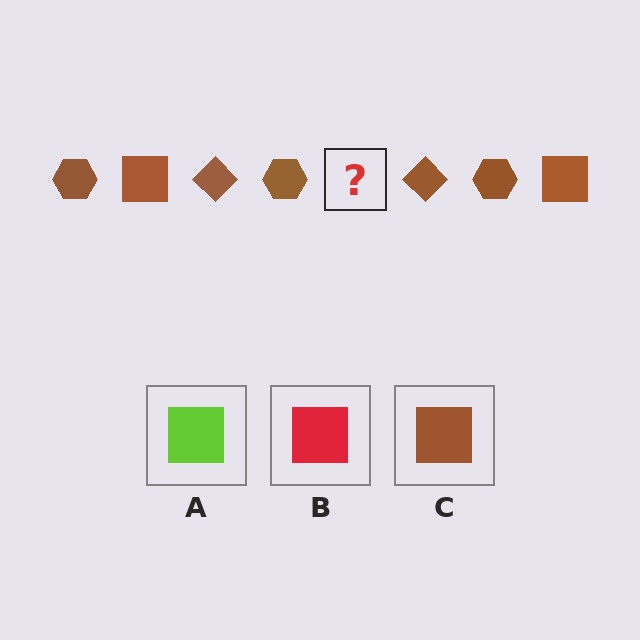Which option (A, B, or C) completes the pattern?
C.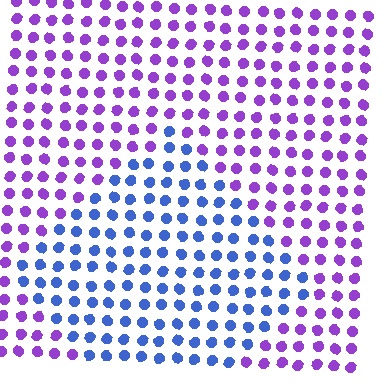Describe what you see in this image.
The image is filled with small purple elements in a uniform arrangement. A diamond-shaped region is visible where the elements are tinted to a slightly different hue, forming a subtle color boundary.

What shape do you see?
I see a diamond.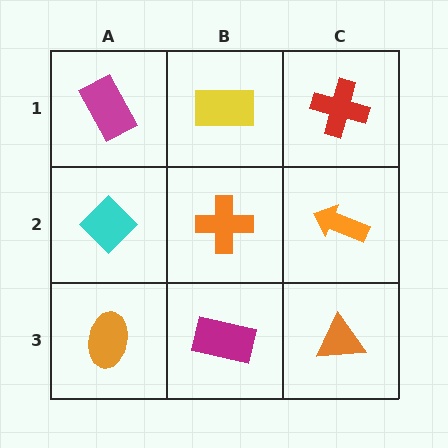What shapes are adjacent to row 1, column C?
An orange arrow (row 2, column C), a yellow rectangle (row 1, column B).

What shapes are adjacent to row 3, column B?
An orange cross (row 2, column B), an orange ellipse (row 3, column A), an orange triangle (row 3, column C).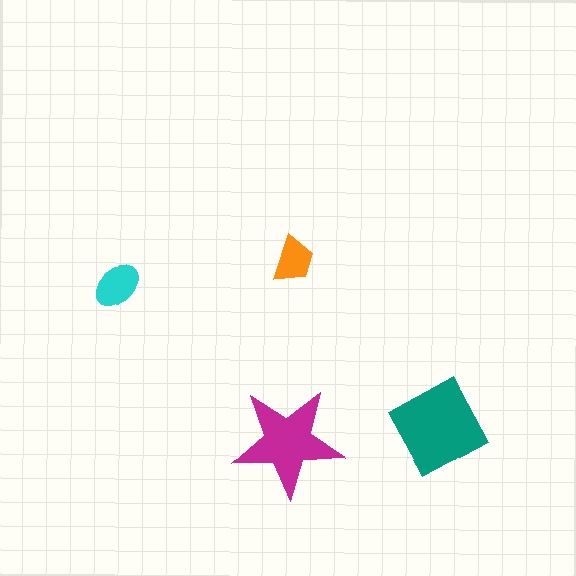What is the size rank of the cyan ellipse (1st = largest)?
3rd.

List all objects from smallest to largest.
The orange trapezoid, the cyan ellipse, the magenta star, the teal square.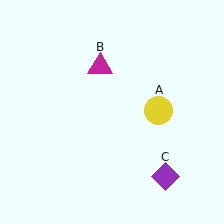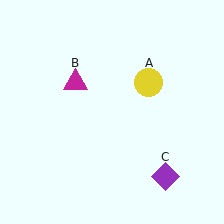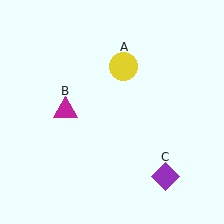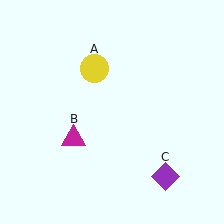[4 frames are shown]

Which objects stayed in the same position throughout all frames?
Purple diamond (object C) remained stationary.